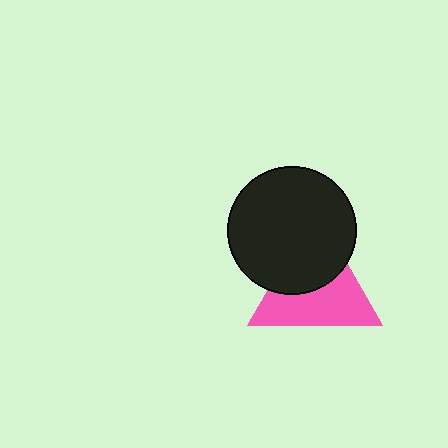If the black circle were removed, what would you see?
You would see the complete pink triangle.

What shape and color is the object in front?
The object in front is a black circle.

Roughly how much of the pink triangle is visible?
About half of it is visible (roughly 55%).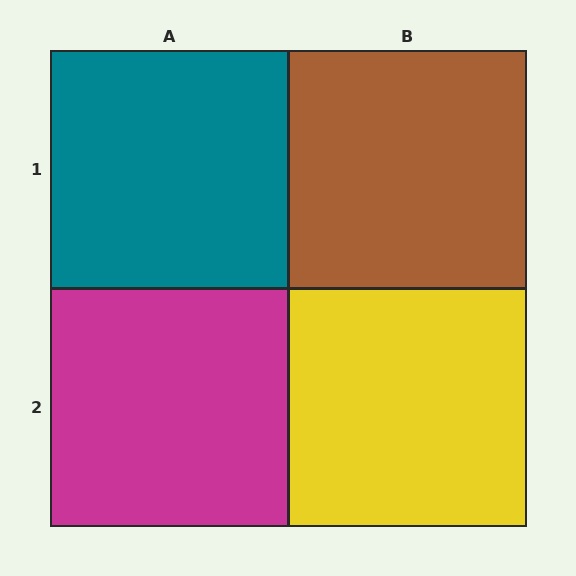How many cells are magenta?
1 cell is magenta.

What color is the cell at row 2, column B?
Yellow.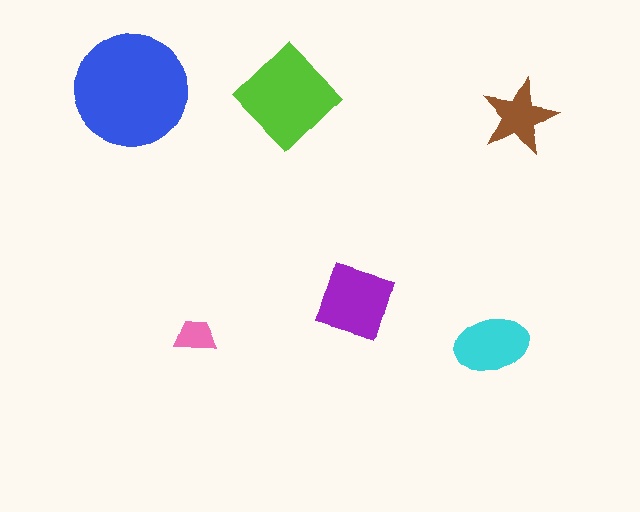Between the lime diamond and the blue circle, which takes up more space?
The blue circle.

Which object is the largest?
The blue circle.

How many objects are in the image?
There are 6 objects in the image.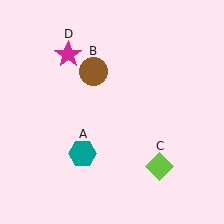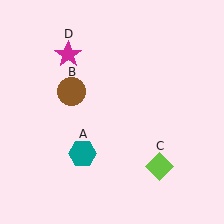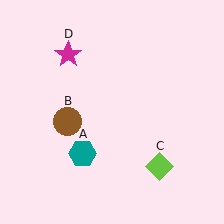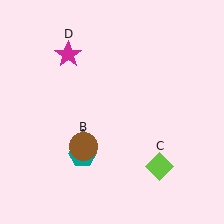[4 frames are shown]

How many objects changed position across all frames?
1 object changed position: brown circle (object B).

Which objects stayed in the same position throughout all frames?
Teal hexagon (object A) and lime diamond (object C) and magenta star (object D) remained stationary.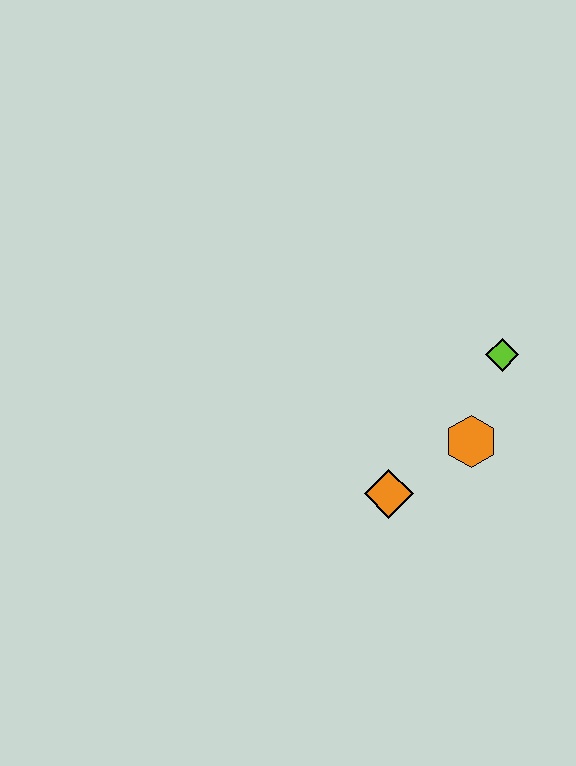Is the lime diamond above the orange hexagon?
Yes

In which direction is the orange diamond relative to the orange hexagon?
The orange diamond is to the left of the orange hexagon.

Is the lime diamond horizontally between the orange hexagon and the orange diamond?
No